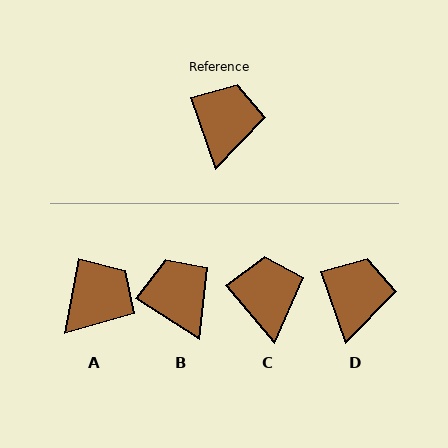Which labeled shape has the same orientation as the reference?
D.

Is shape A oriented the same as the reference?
No, it is off by about 30 degrees.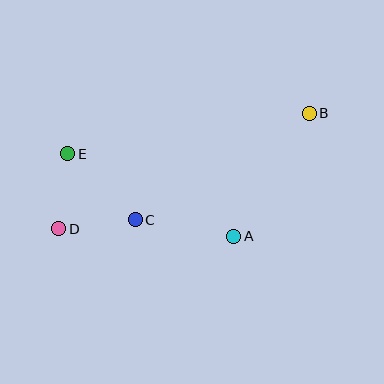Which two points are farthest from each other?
Points B and D are farthest from each other.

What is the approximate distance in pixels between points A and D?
The distance between A and D is approximately 175 pixels.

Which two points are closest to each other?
Points D and E are closest to each other.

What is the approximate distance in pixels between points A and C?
The distance between A and C is approximately 100 pixels.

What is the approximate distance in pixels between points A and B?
The distance between A and B is approximately 144 pixels.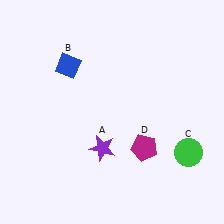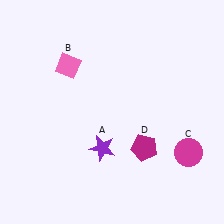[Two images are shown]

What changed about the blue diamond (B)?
In Image 1, B is blue. In Image 2, it changed to pink.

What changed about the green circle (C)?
In Image 1, C is green. In Image 2, it changed to magenta.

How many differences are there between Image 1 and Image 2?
There are 2 differences between the two images.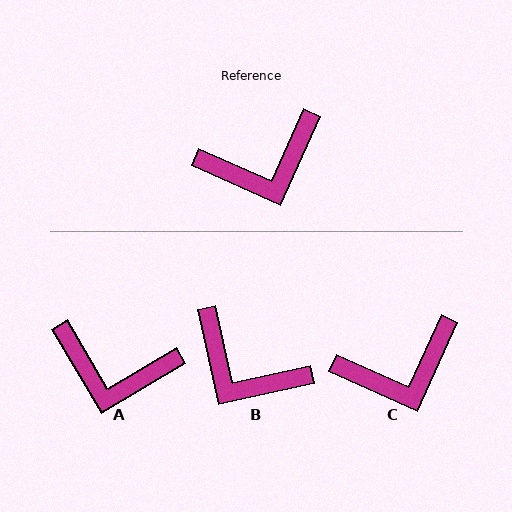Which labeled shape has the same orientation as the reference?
C.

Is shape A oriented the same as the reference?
No, it is off by about 35 degrees.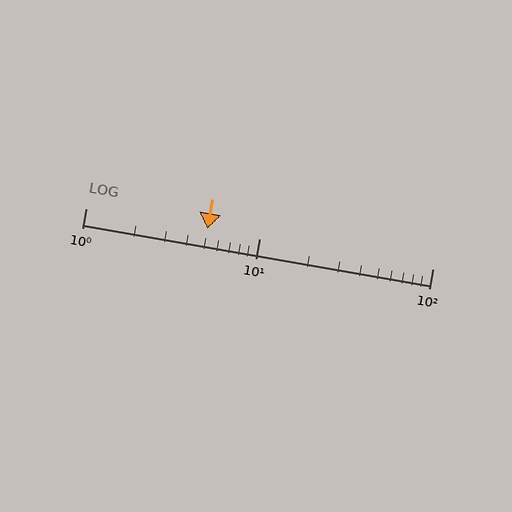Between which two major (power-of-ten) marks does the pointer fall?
The pointer is between 1 and 10.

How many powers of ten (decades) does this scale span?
The scale spans 2 decades, from 1 to 100.